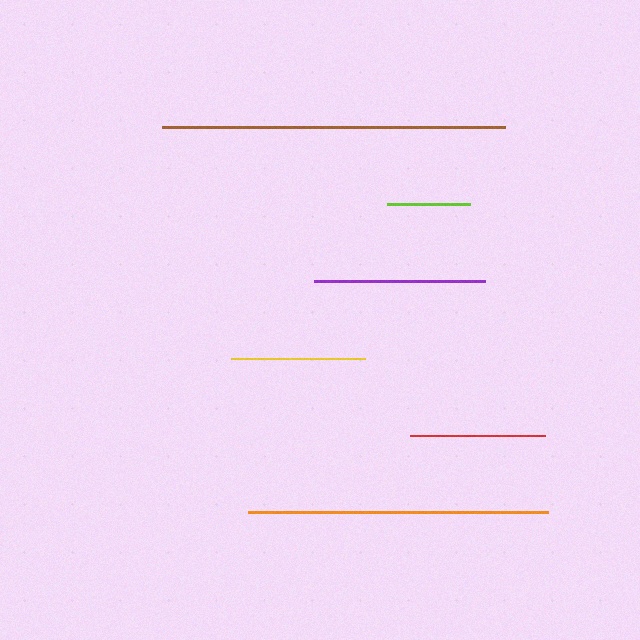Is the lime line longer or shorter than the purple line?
The purple line is longer than the lime line.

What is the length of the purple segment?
The purple segment is approximately 171 pixels long.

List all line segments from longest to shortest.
From longest to shortest: brown, orange, purple, red, yellow, lime.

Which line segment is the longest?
The brown line is the longest at approximately 343 pixels.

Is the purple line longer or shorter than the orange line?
The orange line is longer than the purple line.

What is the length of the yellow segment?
The yellow segment is approximately 134 pixels long.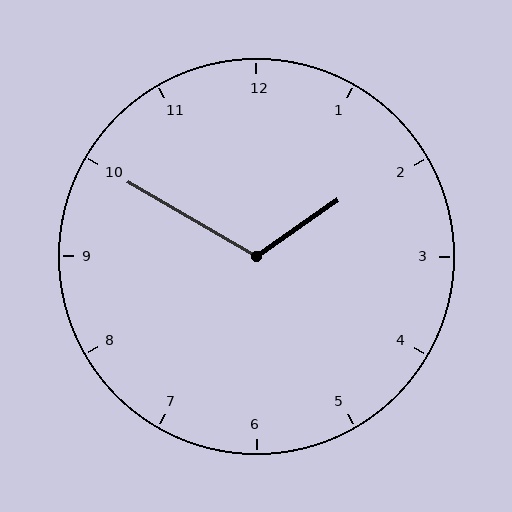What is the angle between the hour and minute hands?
Approximately 115 degrees.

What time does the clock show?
1:50.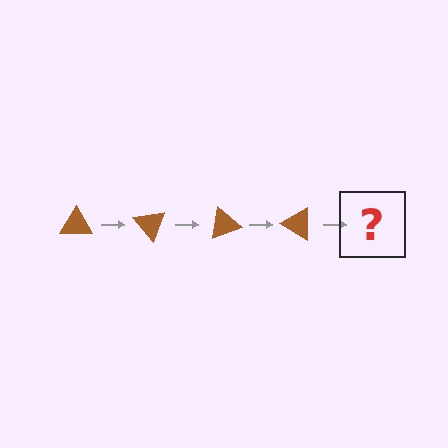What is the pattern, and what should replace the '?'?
The pattern is that the triangle rotates 50 degrees each step. The '?' should be a brown triangle rotated 200 degrees.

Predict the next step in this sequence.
The next step is a brown triangle rotated 200 degrees.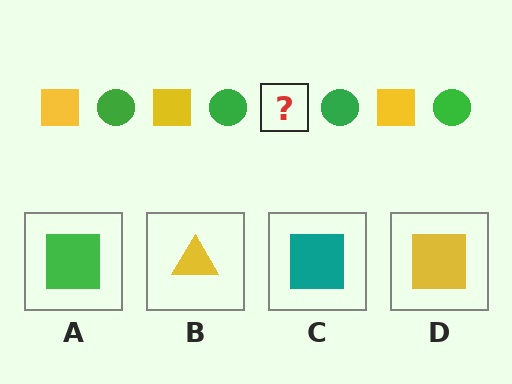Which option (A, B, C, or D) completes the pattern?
D.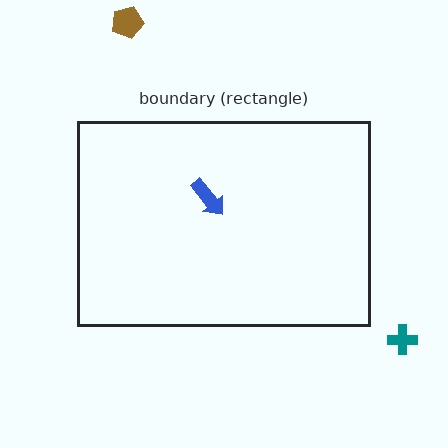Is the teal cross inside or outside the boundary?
Outside.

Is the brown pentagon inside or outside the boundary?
Outside.